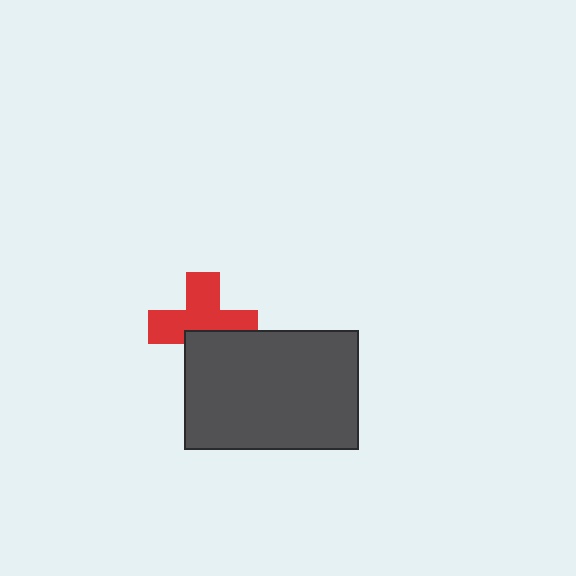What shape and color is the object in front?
The object in front is a dark gray rectangle.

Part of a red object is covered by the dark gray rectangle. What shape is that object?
It is a cross.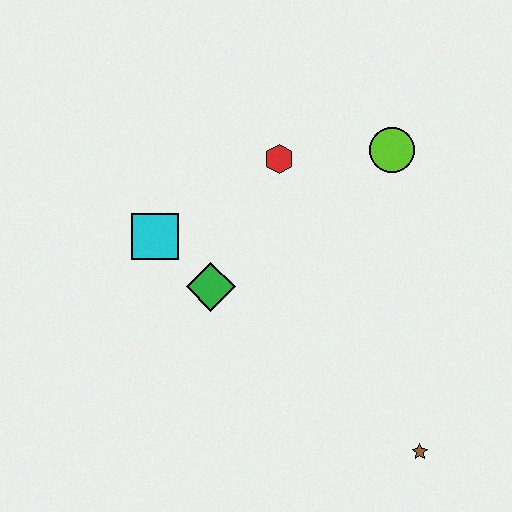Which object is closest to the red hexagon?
The lime circle is closest to the red hexagon.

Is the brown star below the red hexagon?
Yes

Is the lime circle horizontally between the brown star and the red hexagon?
Yes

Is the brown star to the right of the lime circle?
Yes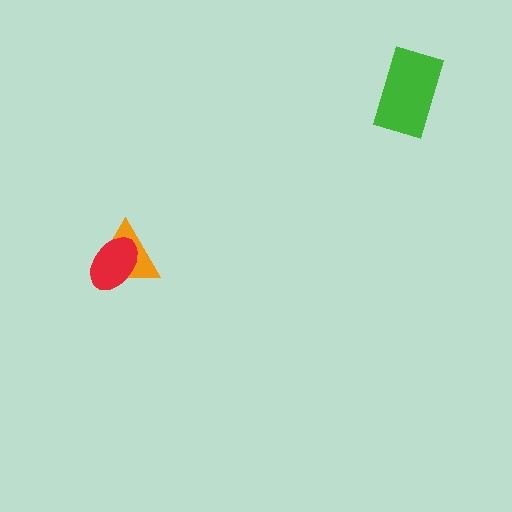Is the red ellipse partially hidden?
No, no other shape covers it.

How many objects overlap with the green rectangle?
0 objects overlap with the green rectangle.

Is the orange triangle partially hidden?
Yes, it is partially covered by another shape.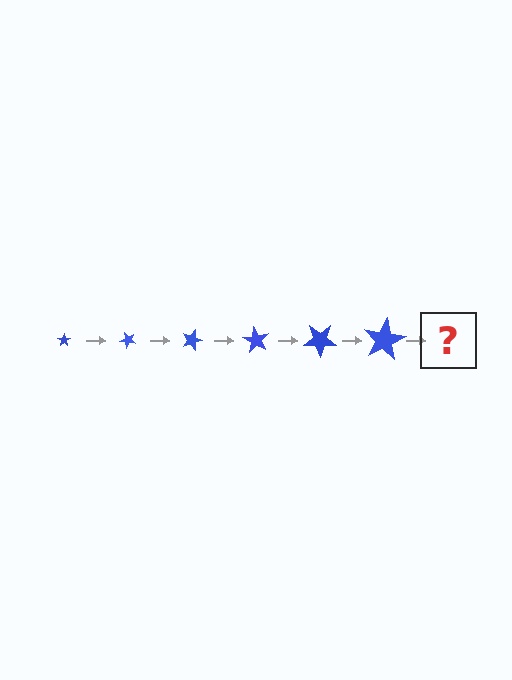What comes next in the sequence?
The next element should be a star, larger than the previous one and rotated 270 degrees from the start.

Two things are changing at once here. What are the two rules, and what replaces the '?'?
The two rules are that the star grows larger each step and it rotates 45 degrees each step. The '?' should be a star, larger than the previous one and rotated 270 degrees from the start.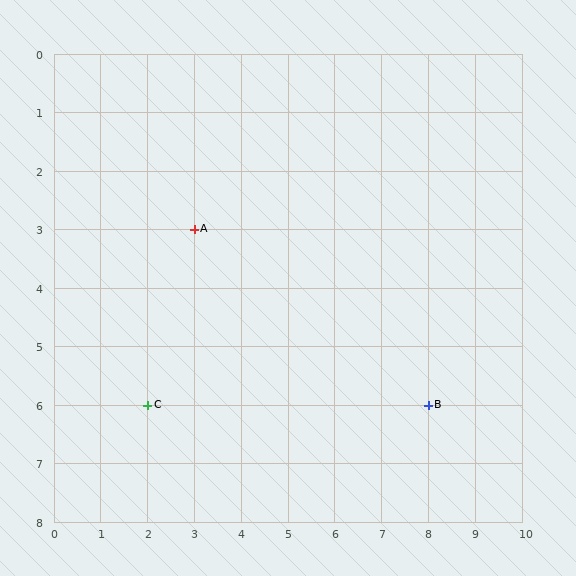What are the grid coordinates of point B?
Point B is at grid coordinates (8, 6).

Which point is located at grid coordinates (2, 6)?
Point C is at (2, 6).